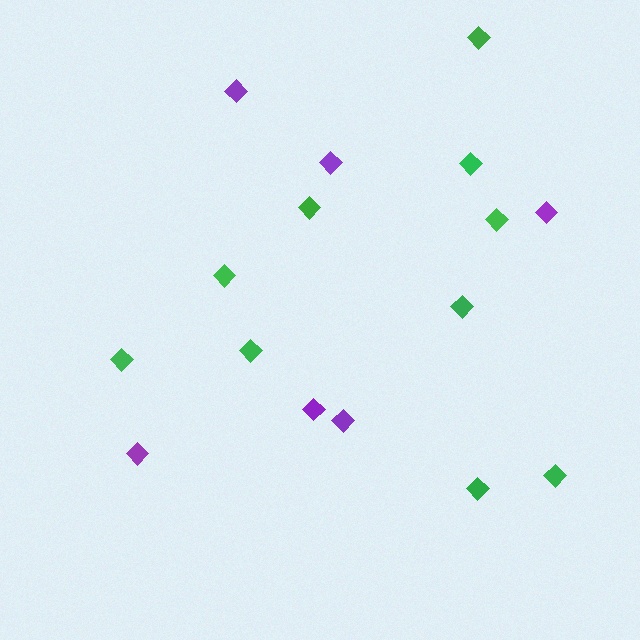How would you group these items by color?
There are 2 groups: one group of purple diamonds (6) and one group of green diamonds (10).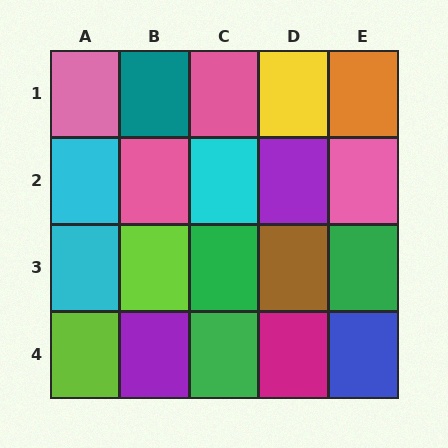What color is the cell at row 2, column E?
Pink.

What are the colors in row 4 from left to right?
Lime, purple, green, magenta, blue.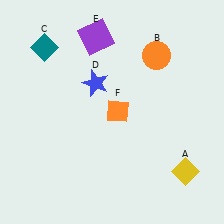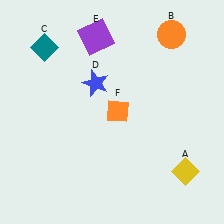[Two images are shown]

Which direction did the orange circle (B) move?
The orange circle (B) moved up.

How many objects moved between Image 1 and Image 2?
1 object moved between the two images.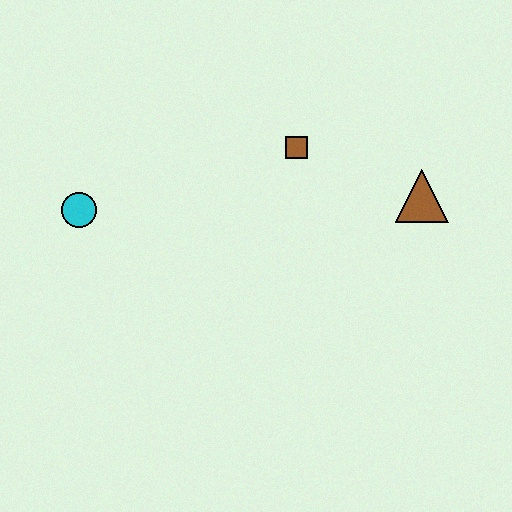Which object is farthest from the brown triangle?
The cyan circle is farthest from the brown triangle.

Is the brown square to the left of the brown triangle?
Yes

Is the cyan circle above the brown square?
No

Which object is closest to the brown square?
The brown triangle is closest to the brown square.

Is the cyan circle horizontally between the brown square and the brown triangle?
No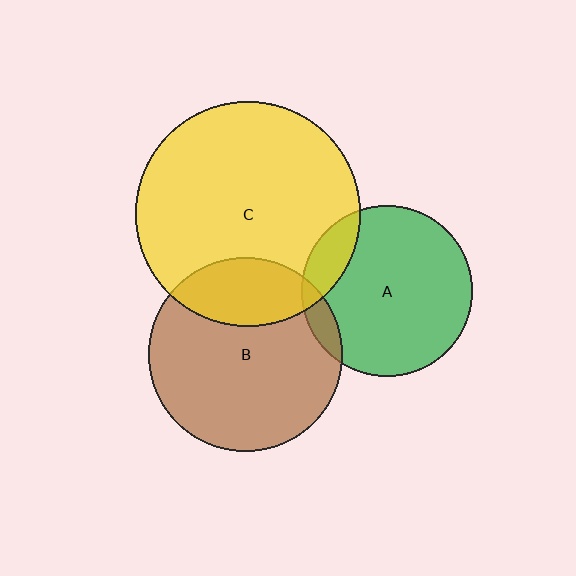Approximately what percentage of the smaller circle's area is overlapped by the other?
Approximately 15%.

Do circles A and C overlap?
Yes.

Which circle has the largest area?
Circle C (yellow).